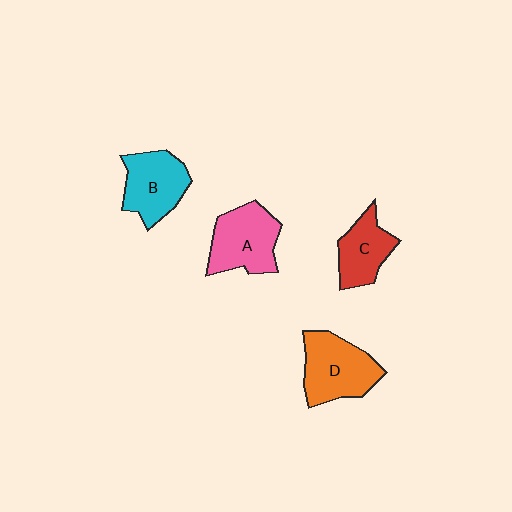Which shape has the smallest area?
Shape C (red).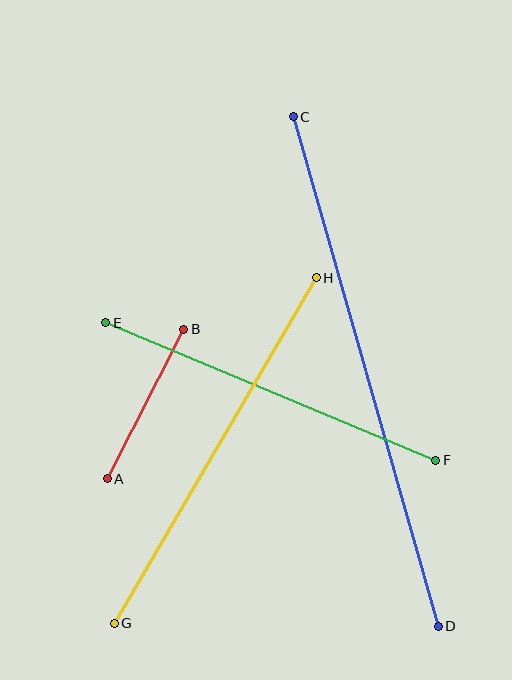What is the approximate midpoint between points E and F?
The midpoint is at approximately (271, 391) pixels.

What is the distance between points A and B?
The distance is approximately 168 pixels.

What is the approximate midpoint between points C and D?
The midpoint is at approximately (366, 372) pixels.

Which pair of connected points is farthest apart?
Points C and D are farthest apart.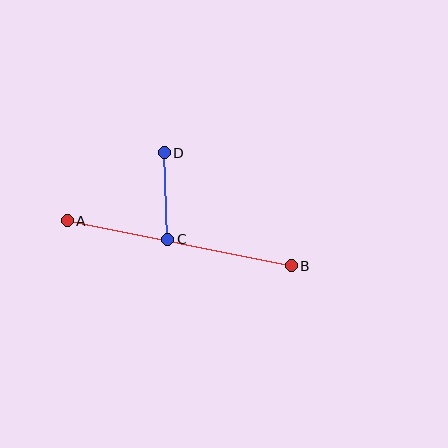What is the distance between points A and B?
The distance is approximately 228 pixels.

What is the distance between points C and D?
The distance is approximately 87 pixels.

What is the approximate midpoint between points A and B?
The midpoint is at approximately (179, 243) pixels.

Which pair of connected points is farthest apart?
Points A and B are farthest apart.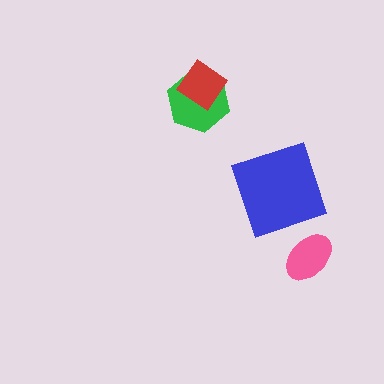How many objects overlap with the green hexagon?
1 object overlaps with the green hexagon.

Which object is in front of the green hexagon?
The red diamond is in front of the green hexagon.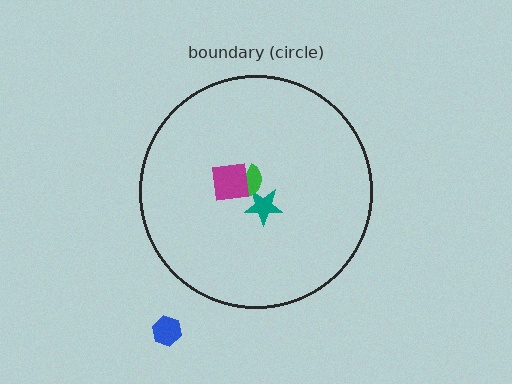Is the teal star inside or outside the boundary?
Inside.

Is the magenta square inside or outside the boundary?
Inside.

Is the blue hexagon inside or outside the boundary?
Outside.